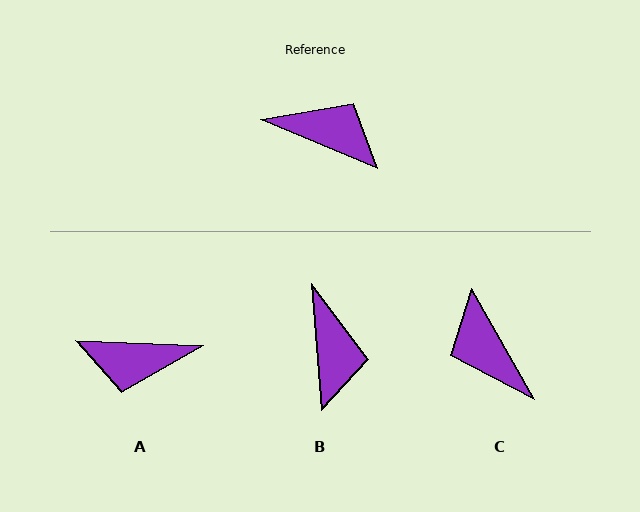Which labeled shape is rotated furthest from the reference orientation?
A, about 160 degrees away.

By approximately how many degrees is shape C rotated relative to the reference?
Approximately 142 degrees counter-clockwise.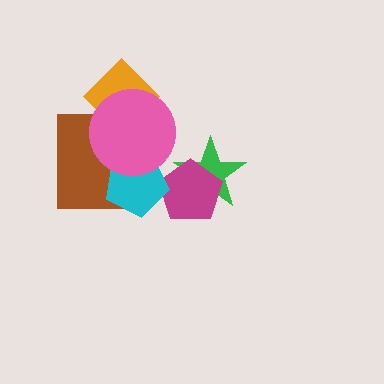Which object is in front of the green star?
The magenta pentagon is in front of the green star.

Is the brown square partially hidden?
Yes, it is partially covered by another shape.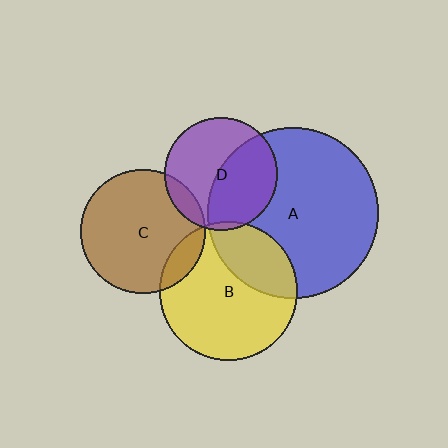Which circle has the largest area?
Circle A (blue).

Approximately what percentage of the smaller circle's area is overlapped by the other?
Approximately 45%.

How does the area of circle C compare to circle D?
Approximately 1.2 times.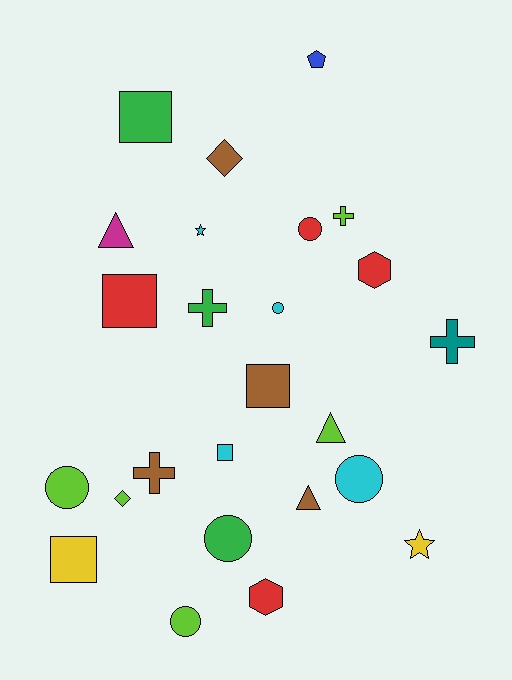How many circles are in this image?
There are 6 circles.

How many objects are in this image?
There are 25 objects.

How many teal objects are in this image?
There is 1 teal object.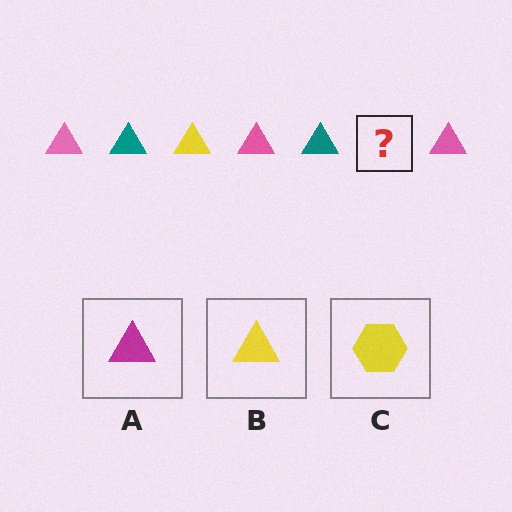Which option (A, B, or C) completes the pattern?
B.